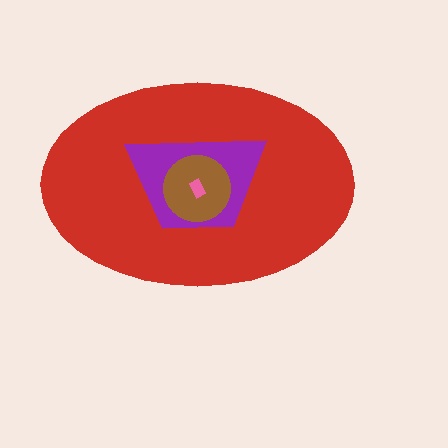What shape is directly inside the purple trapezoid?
The brown circle.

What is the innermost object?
The pink rectangle.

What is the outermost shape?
The red ellipse.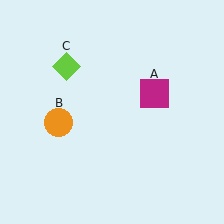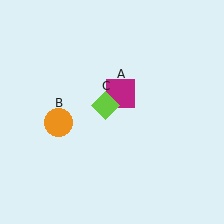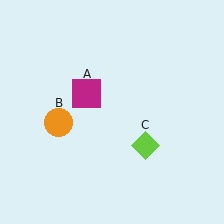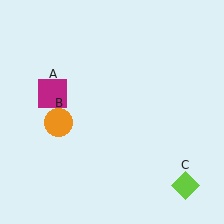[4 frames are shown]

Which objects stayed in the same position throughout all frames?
Orange circle (object B) remained stationary.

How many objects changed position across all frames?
2 objects changed position: magenta square (object A), lime diamond (object C).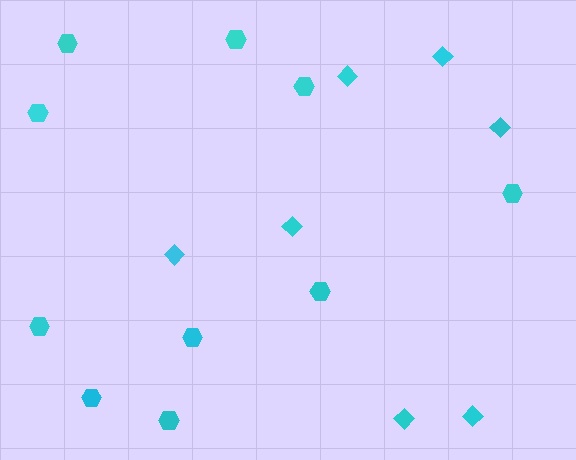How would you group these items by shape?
There are 2 groups: one group of hexagons (10) and one group of diamonds (7).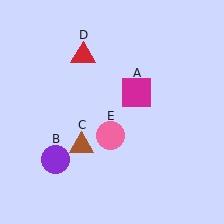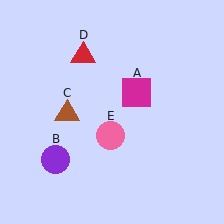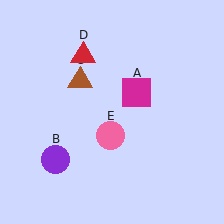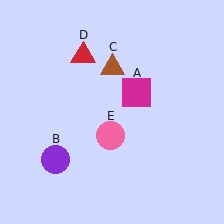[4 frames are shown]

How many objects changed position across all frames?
1 object changed position: brown triangle (object C).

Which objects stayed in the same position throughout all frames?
Magenta square (object A) and purple circle (object B) and red triangle (object D) and pink circle (object E) remained stationary.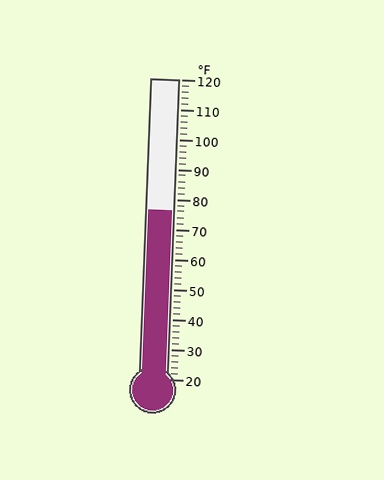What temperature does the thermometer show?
The thermometer shows approximately 76°F.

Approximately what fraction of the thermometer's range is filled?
The thermometer is filled to approximately 55% of its range.